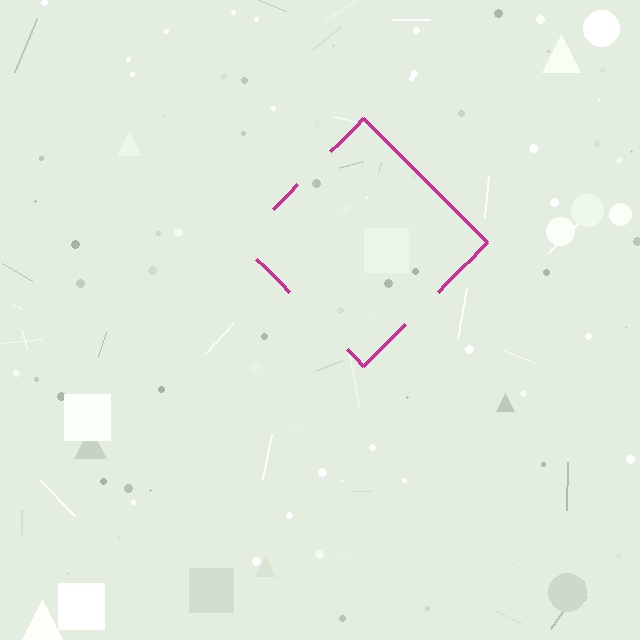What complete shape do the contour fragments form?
The contour fragments form a diamond.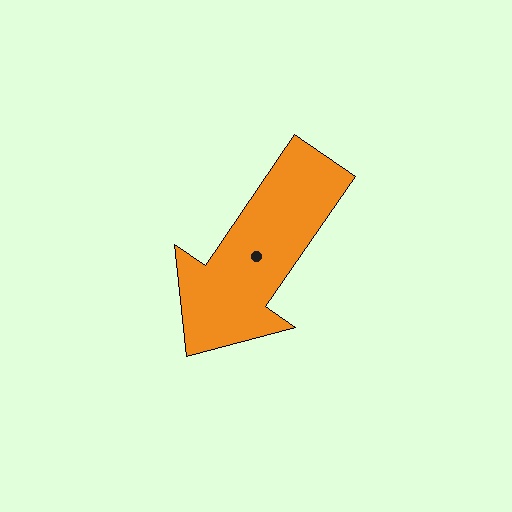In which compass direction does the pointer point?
Southwest.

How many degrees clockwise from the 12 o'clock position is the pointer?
Approximately 214 degrees.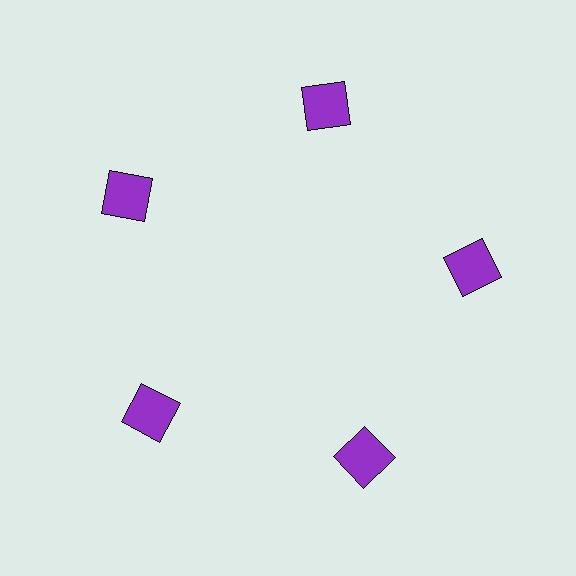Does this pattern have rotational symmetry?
Yes, this pattern has 5-fold rotational symmetry. It looks the same after rotating 72 degrees around the center.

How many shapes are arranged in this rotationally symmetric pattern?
There are 5 shapes, arranged in 5 groups of 1.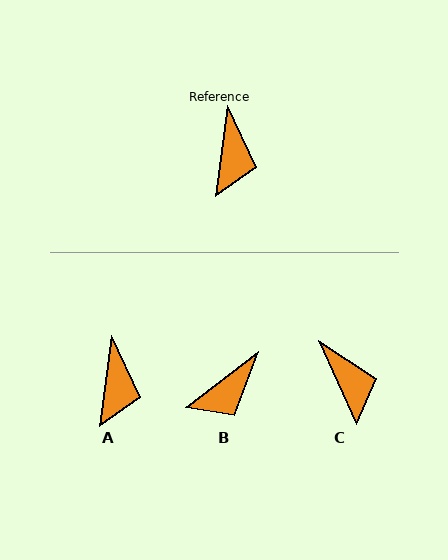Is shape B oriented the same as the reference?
No, it is off by about 45 degrees.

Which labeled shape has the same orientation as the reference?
A.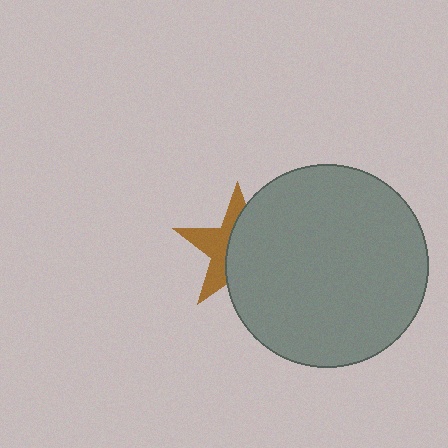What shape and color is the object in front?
The object in front is a gray circle.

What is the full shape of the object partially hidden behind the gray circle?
The partially hidden object is a brown star.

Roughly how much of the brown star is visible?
A small part of it is visible (roughly 43%).